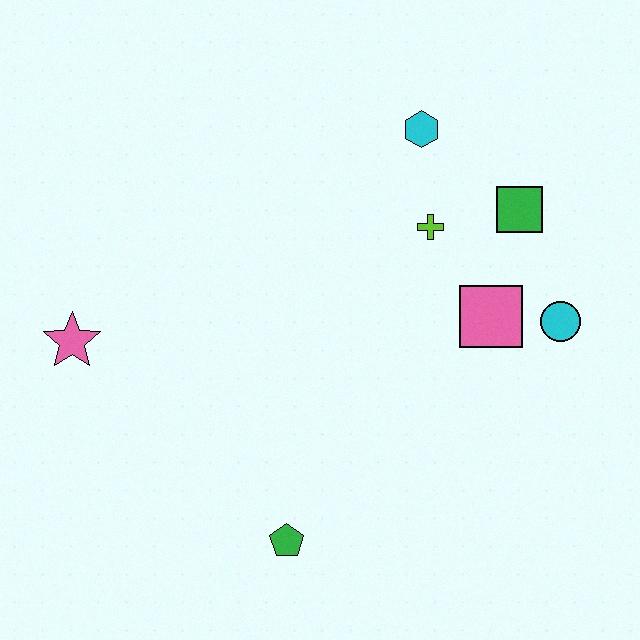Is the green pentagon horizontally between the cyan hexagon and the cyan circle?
No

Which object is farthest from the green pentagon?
The cyan hexagon is farthest from the green pentagon.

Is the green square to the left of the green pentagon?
No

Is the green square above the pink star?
Yes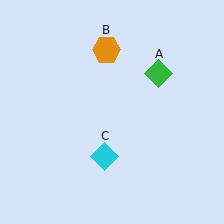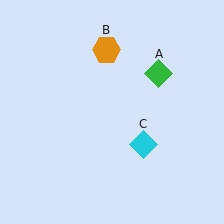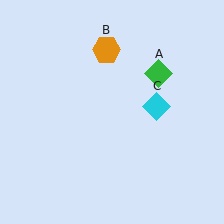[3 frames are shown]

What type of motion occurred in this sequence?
The cyan diamond (object C) rotated counterclockwise around the center of the scene.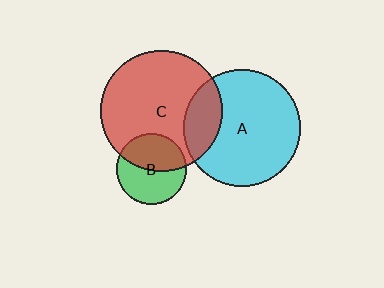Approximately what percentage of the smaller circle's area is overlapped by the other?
Approximately 45%.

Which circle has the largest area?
Circle C (red).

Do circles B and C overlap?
Yes.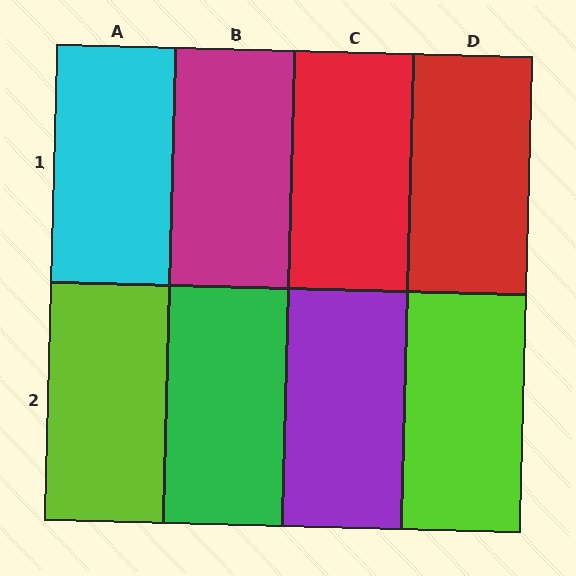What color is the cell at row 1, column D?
Red.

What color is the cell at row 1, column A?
Cyan.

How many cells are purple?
1 cell is purple.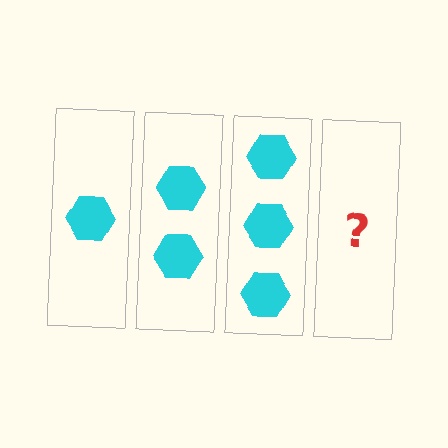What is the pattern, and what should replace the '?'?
The pattern is that each step adds one more hexagon. The '?' should be 4 hexagons.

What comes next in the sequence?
The next element should be 4 hexagons.